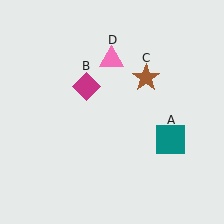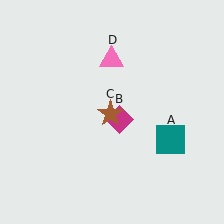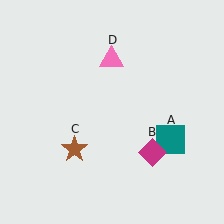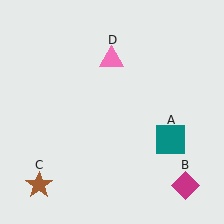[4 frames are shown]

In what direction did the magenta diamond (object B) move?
The magenta diamond (object B) moved down and to the right.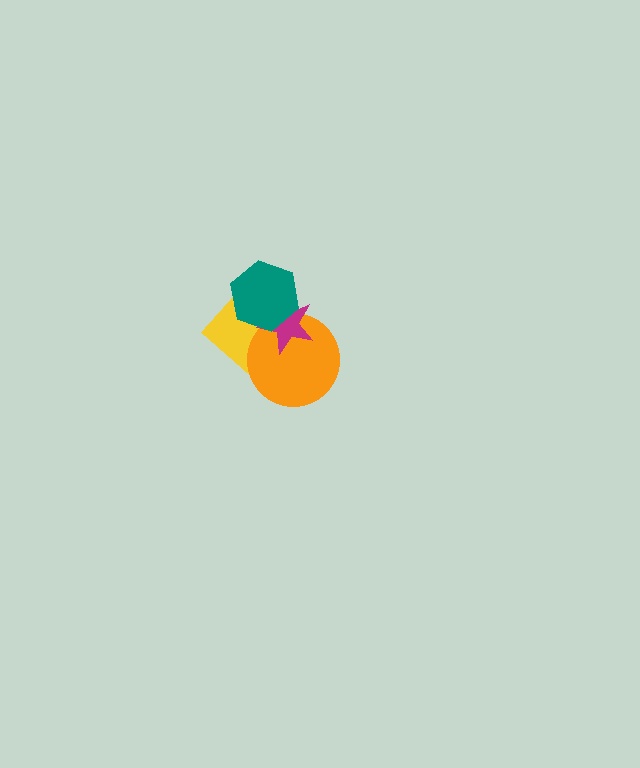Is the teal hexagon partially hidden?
No, no other shape covers it.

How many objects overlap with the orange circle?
3 objects overlap with the orange circle.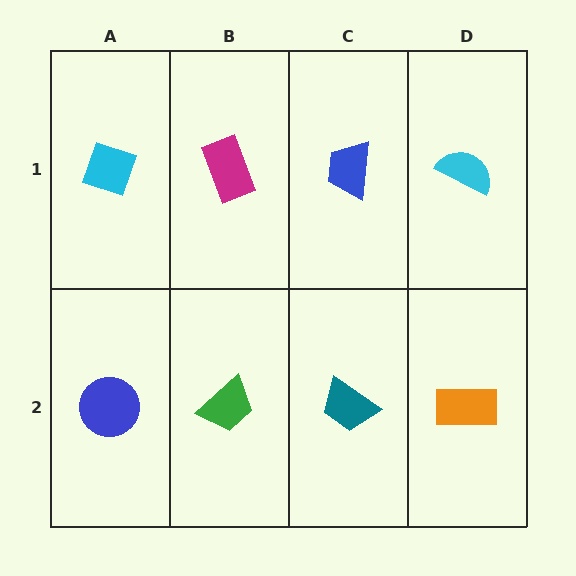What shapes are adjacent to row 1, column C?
A teal trapezoid (row 2, column C), a magenta rectangle (row 1, column B), a cyan semicircle (row 1, column D).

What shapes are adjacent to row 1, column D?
An orange rectangle (row 2, column D), a blue trapezoid (row 1, column C).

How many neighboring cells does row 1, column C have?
3.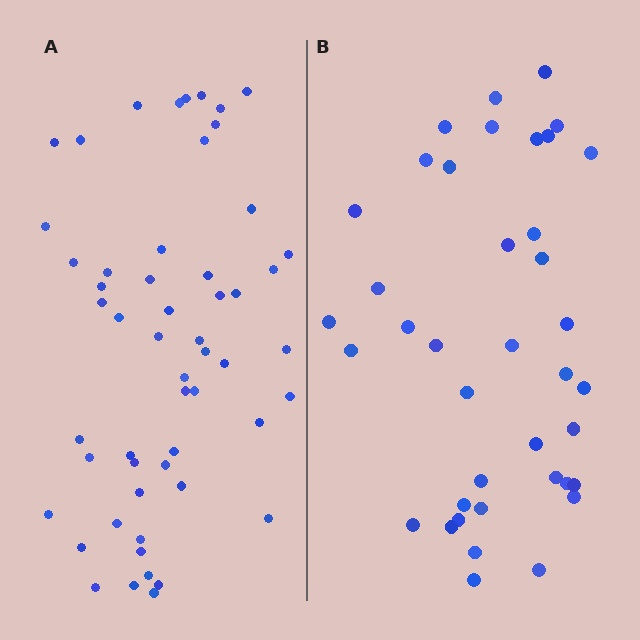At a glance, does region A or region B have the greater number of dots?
Region A (the left region) has more dots.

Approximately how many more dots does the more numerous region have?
Region A has approximately 15 more dots than region B.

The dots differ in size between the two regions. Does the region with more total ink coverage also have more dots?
No. Region B has more total ink coverage because its dots are larger, but region A actually contains more individual dots. Total area can be misleading — the number of items is what matters here.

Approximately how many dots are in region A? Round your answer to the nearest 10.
About 50 dots. (The exact count is 54, which rounds to 50.)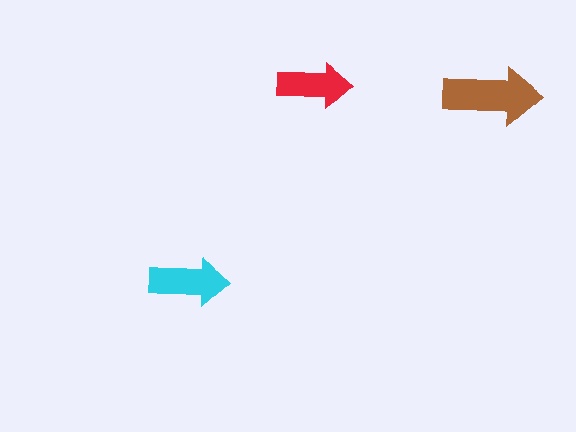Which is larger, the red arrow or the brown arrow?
The brown one.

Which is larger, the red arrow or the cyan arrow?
The cyan one.